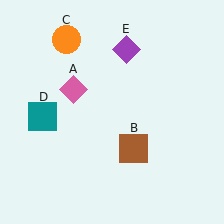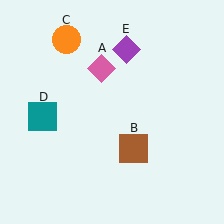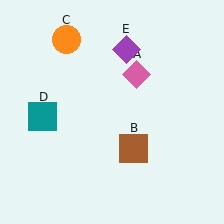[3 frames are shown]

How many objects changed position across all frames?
1 object changed position: pink diamond (object A).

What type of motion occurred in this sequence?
The pink diamond (object A) rotated clockwise around the center of the scene.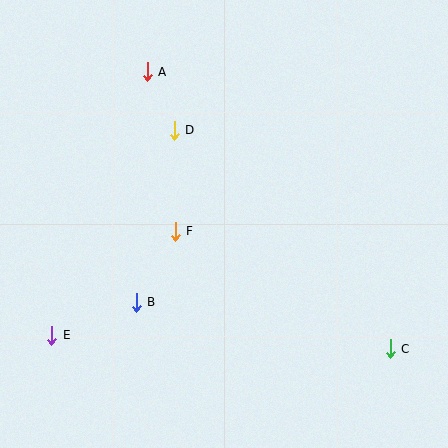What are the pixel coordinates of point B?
Point B is at (136, 302).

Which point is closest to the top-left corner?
Point A is closest to the top-left corner.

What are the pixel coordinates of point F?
Point F is at (175, 231).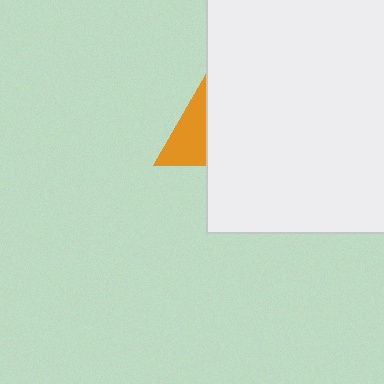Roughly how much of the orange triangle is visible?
A small part of it is visible (roughly 33%).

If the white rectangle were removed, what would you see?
You would see the complete orange triangle.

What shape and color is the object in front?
The object in front is a white rectangle.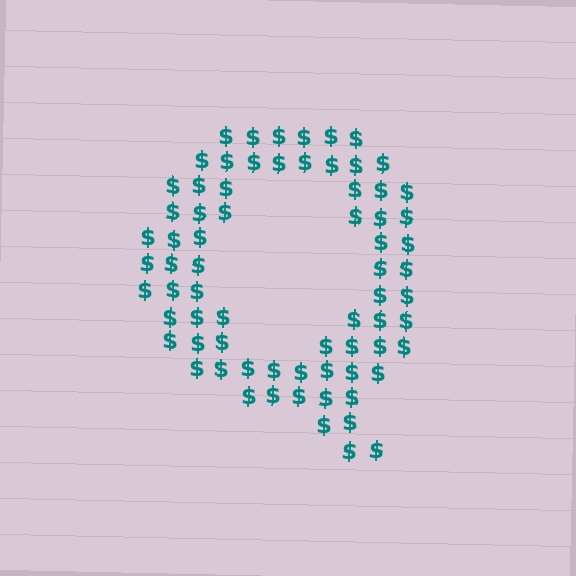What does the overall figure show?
The overall figure shows the letter Q.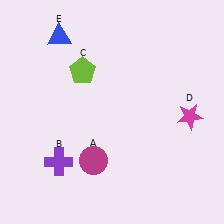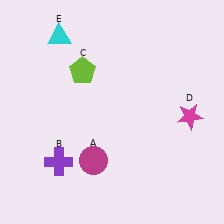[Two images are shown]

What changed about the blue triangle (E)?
In Image 1, E is blue. In Image 2, it changed to cyan.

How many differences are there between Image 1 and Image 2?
There is 1 difference between the two images.